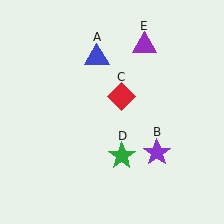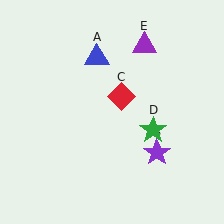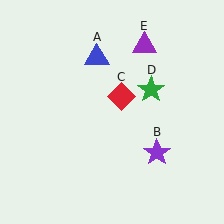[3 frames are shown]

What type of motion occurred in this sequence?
The green star (object D) rotated counterclockwise around the center of the scene.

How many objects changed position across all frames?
1 object changed position: green star (object D).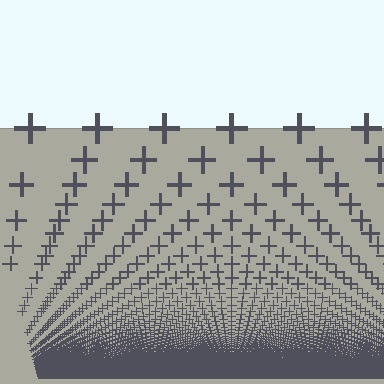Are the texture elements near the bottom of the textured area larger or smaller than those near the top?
Smaller. The gradient is inverted — elements near the bottom are smaller and denser.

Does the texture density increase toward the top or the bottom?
Density increases toward the bottom.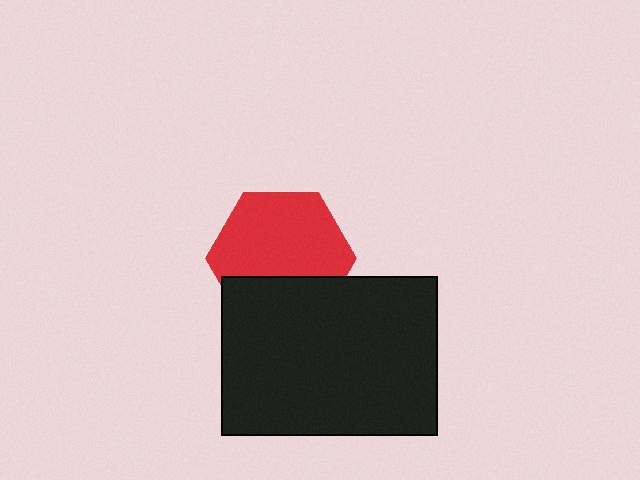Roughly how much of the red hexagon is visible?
Most of it is visible (roughly 67%).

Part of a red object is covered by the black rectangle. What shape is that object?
It is a hexagon.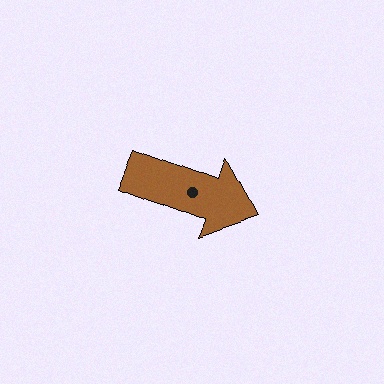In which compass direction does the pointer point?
East.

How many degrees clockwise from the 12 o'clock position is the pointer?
Approximately 111 degrees.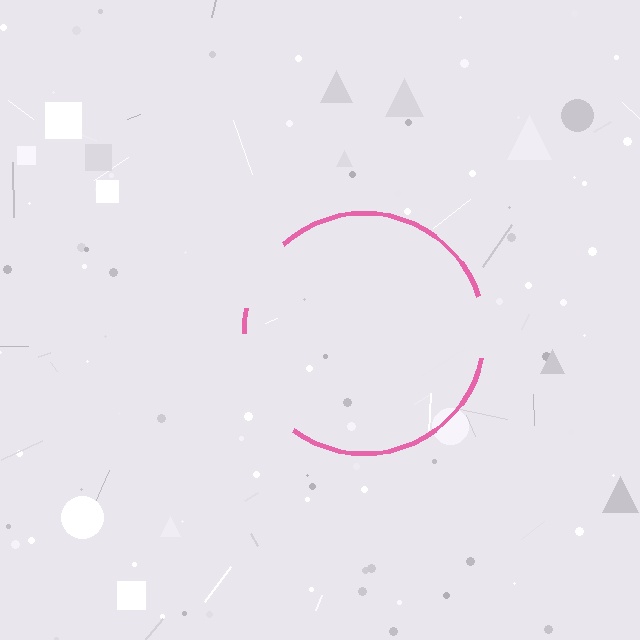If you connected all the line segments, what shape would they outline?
They would outline a circle.